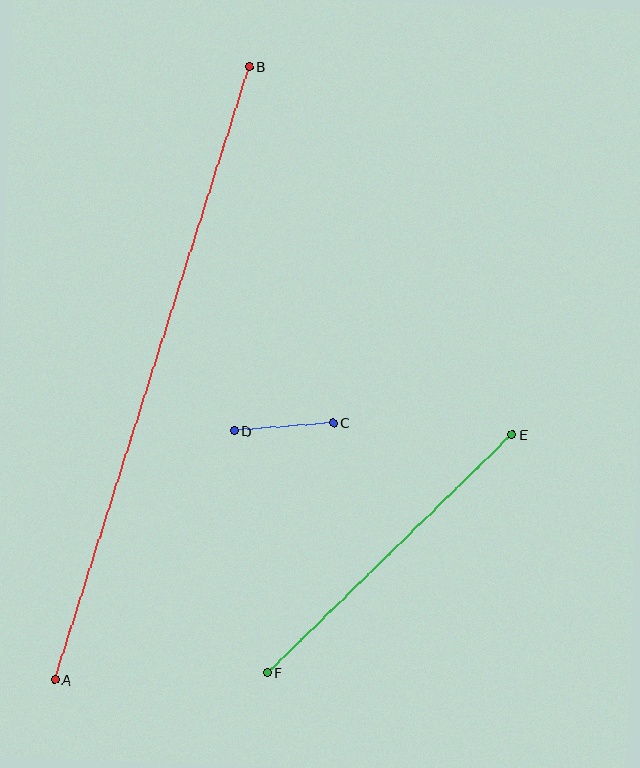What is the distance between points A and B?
The distance is approximately 643 pixels.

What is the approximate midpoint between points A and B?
The midpoint is at approximately (152, 373) pixels.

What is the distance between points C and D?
The distance is approximately 99 pixels.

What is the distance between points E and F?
The distance is approximately 341 pixels.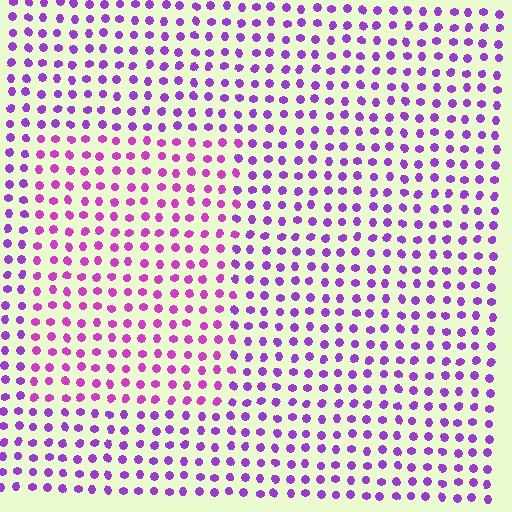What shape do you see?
I see a rectangle.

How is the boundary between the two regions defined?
The boundary is defined purely by a slight shift in hue (about 26 degrees). Spacing, size, and orientation are identical on both sides.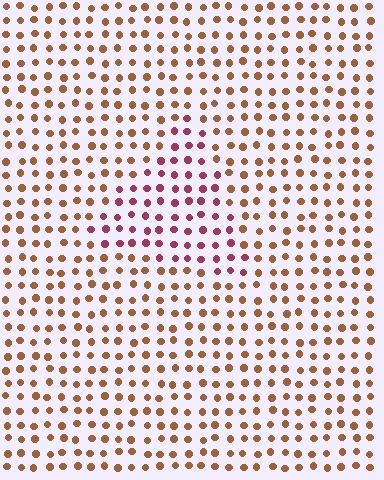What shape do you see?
I see a triangle.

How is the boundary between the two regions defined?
The boundary is defined purely by a slight shift in hue (about 48 degrees). Spacing, size, and orientation are identical on both sides.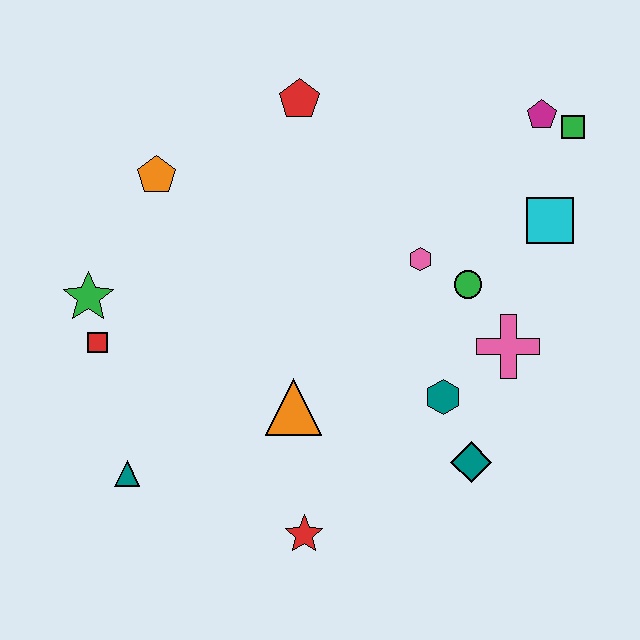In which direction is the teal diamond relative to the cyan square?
The teal diamond is below the cyan square.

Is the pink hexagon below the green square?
Yes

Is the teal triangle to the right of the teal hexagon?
No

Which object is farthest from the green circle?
The teal triangle is farthest from the green circle.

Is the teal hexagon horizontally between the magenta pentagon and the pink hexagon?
Yes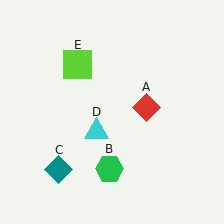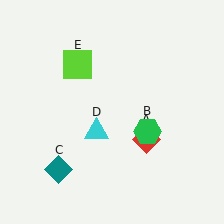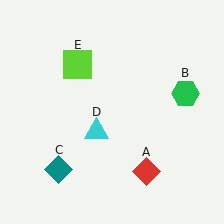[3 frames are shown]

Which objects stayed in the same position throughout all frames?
Teal diamond (object C) and cyan triangle (object D) and lime square (object E) remained stationary.